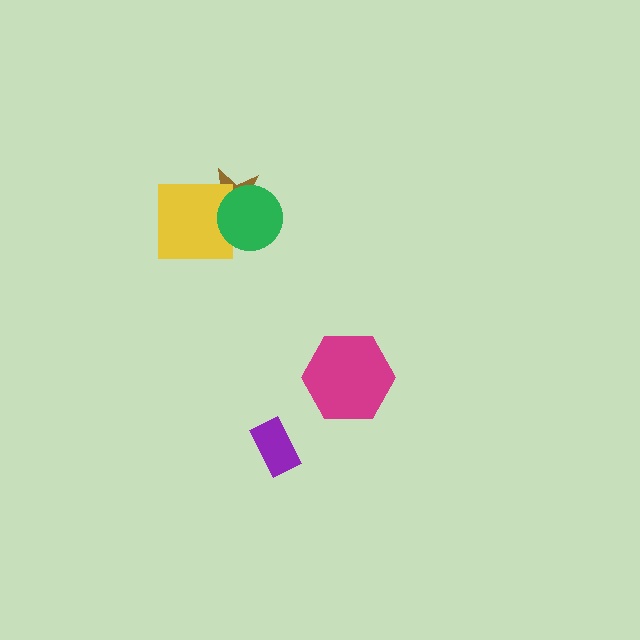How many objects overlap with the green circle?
2 objects overlap with the green circle.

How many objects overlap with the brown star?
2 objects overlap with the brown star.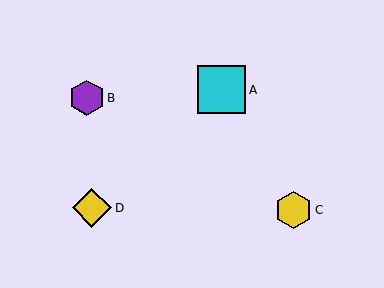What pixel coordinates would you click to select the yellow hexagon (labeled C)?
Click at (293, 210) to select the yellow hexagon C.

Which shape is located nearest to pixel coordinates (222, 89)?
The cyan square (labeled A) at (221, 90) is nearest to that location.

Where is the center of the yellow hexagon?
The center of the yellow hexagon is at (293, 210).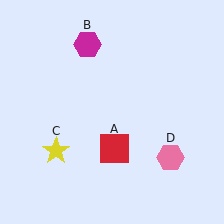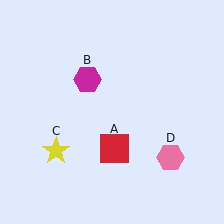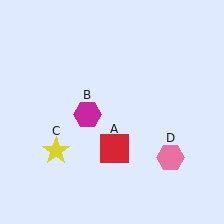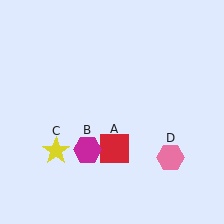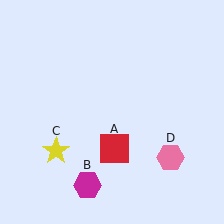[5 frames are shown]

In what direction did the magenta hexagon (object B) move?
The magenta hexagon (object B) moved down.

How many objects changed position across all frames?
1 object changed position: magenta hexagon (object B).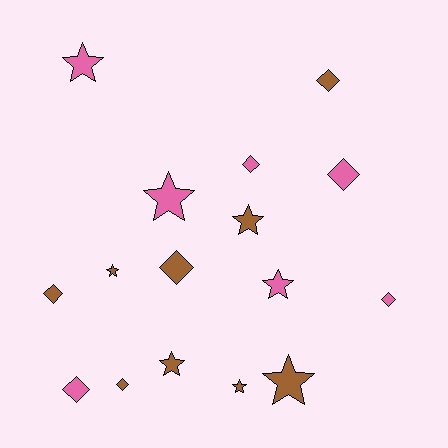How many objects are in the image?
There are 16 objects.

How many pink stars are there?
There are 3 pink stars.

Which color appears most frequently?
Brown, with 9 objects.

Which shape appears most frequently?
Star, with 8 objects.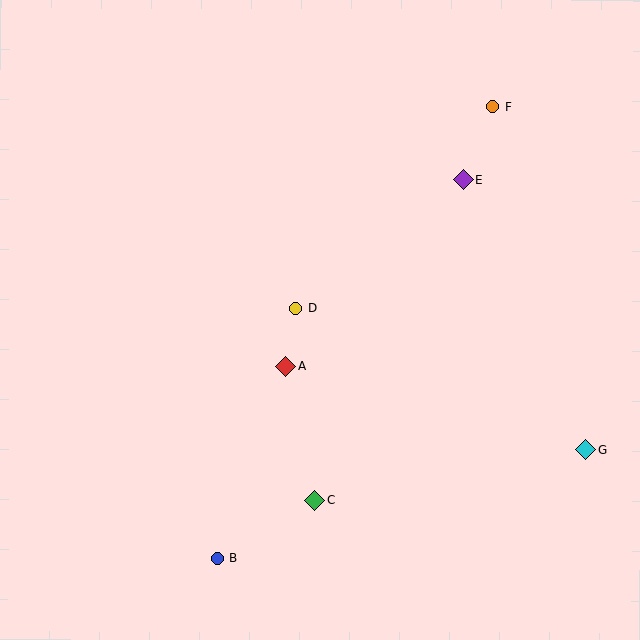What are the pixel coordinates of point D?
Point D is at (296, 308).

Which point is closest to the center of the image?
Point D at (296, 308) is closest to the center.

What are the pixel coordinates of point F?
Point F is at (493, 107).